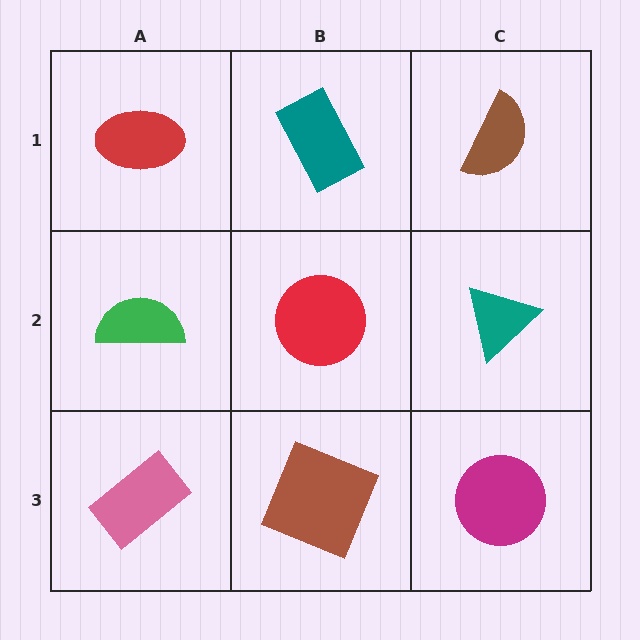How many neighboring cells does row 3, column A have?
2.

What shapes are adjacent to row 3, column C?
A teal triangle (row 2, column C), a brown square (row 3, column B).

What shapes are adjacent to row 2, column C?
A brown semicircle (row 1, column C), a magenta circle (row 3, column C), a red circle (row 2, column B).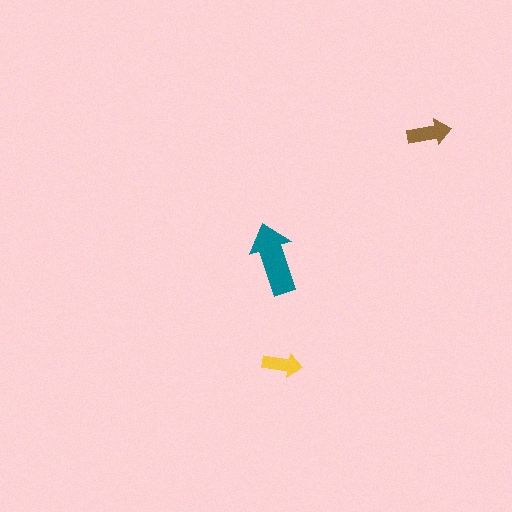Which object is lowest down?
The yellow arrow is bottommost.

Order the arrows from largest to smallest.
the teal one, the brown one, the yellow one.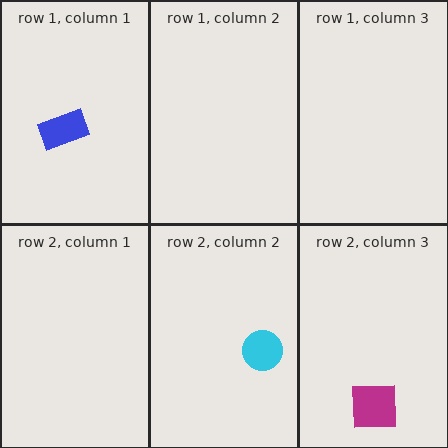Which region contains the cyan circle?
The row 2, column 2 region.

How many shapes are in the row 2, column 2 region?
1.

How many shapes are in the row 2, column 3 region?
1.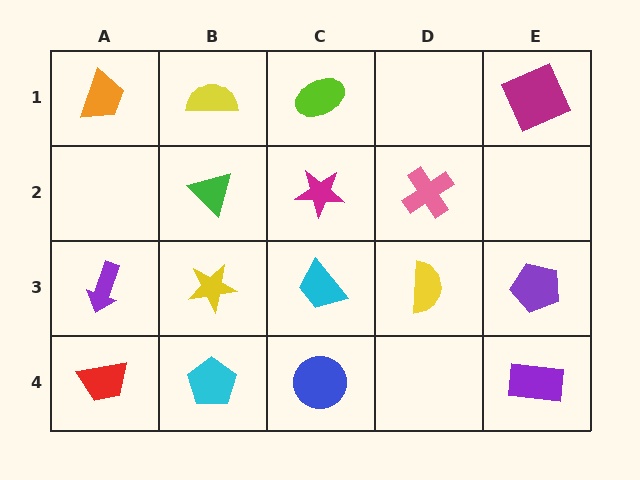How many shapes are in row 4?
4 shapes.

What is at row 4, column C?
A blue circle.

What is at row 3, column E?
A purple pentagon.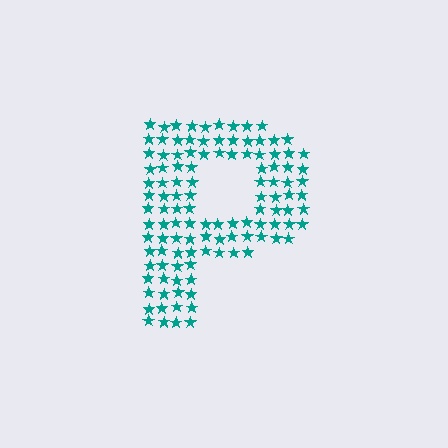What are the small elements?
The small elements are stars.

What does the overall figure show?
The overall figure shows the letter P.